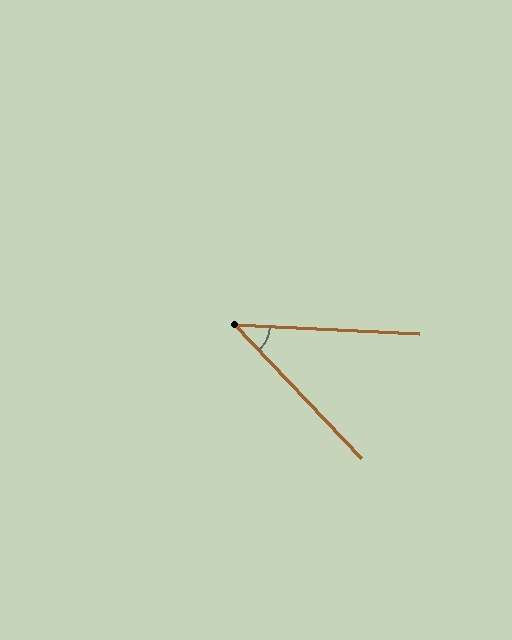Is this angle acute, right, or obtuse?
It is acute.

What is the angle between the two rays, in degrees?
Approximately 44 degrees.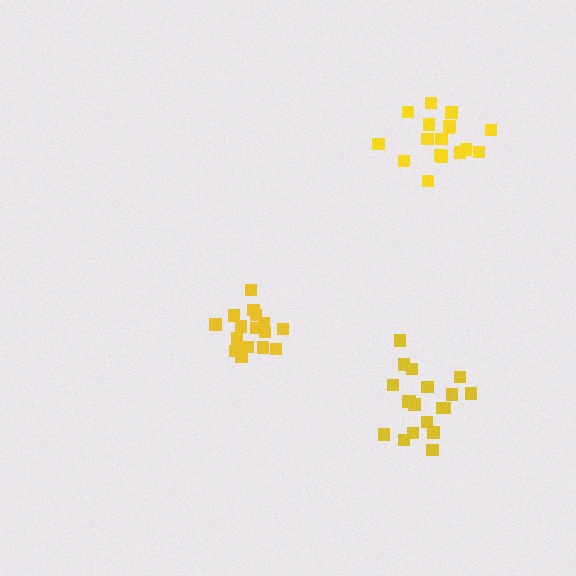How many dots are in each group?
Group 1: 16 dots, Group 2: 17 dots, Group 3: 19 dots (52 total).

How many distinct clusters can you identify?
There are 3 distinct clusters.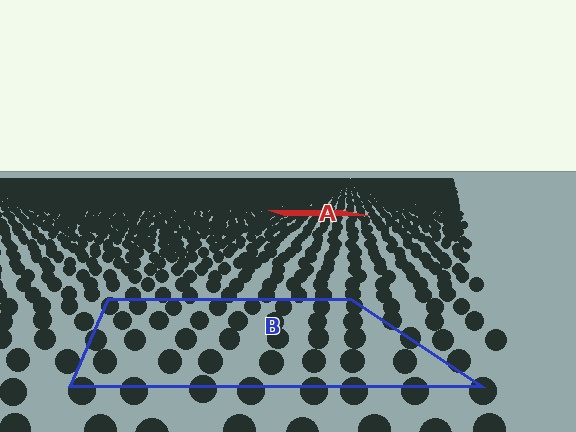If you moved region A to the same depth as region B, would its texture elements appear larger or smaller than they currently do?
They would appear larger. At a closer depth, the same texture elements are projected at a bigger on-screen size.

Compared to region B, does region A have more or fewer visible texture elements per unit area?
Region A has more texture elements per unit area — they are packed more densely because it is farther away.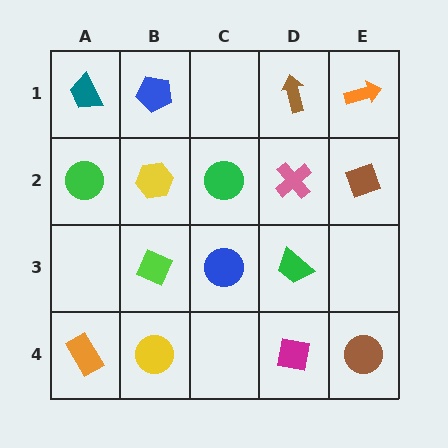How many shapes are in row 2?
5 shapes.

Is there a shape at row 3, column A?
No, that cell is empty.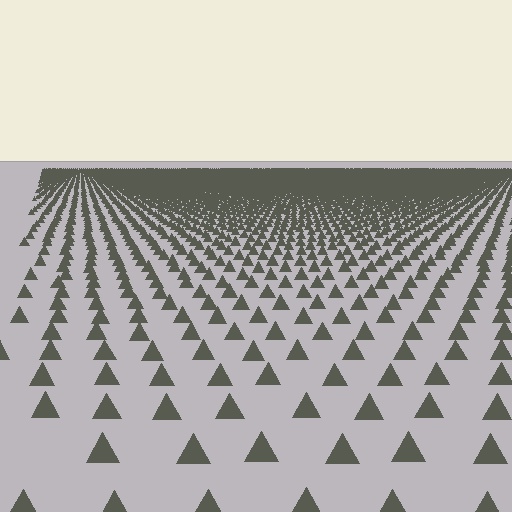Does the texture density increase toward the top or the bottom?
Density increases toward the top.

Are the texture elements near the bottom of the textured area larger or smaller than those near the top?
Larger. Near the bottom, elements are closer to the viewer and appear at a bigger on-screen size.